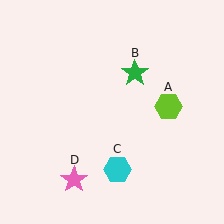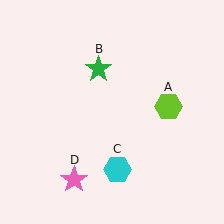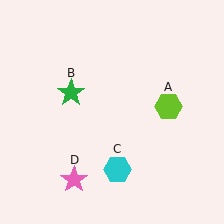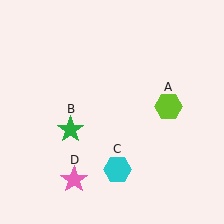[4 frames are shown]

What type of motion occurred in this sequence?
The green star (object B) rotated counterclockwise around the center of the scene.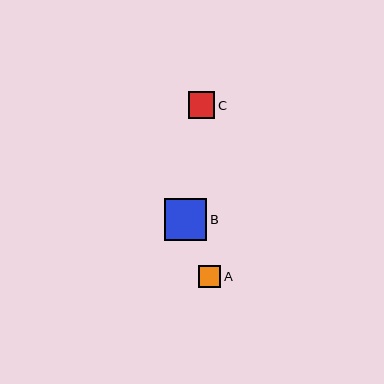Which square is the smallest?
Square A is the smallest with a size of approximately 22 pixels.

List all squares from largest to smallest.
From largest to smallest: B, C, A.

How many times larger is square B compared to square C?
Square B is approximately 1.6 times the size of square C.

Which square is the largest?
Square B is the largest with a size of approximately 42 pixels.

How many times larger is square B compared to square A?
Square B is approximately 1.9 times the size of square A.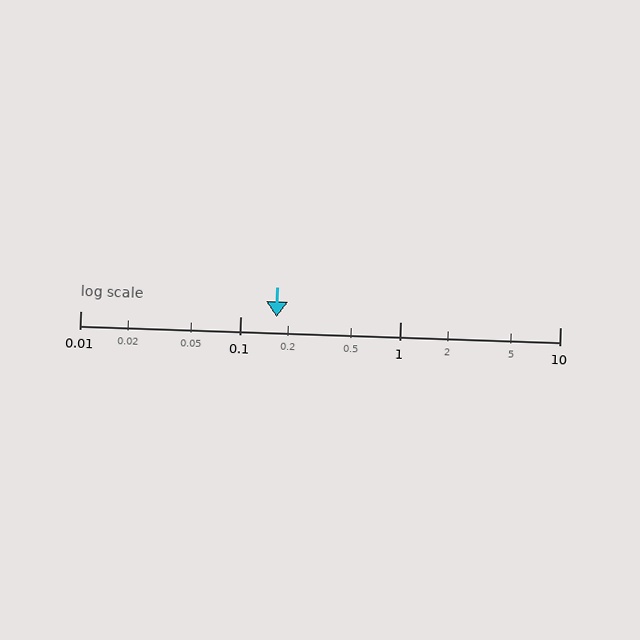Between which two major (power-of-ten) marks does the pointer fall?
The pointer is between 0.1 and 1.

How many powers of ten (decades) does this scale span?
The scale spans 3 decades, from 0.01 to 10.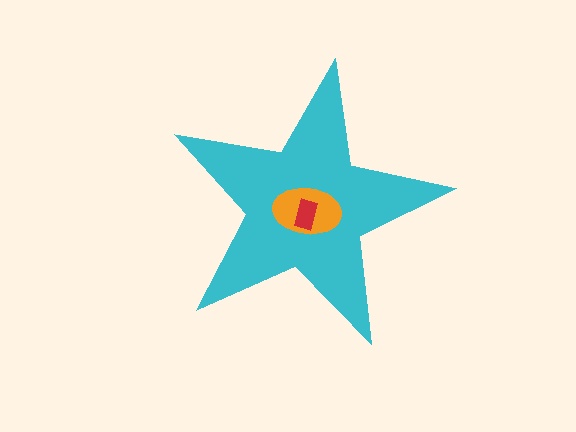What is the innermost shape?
The red rectangle.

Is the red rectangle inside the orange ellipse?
Yes.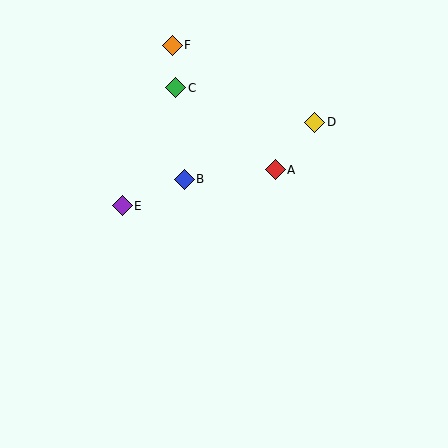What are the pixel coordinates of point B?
Point B is at (184, 179).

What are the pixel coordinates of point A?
Point A is at (275, 170).